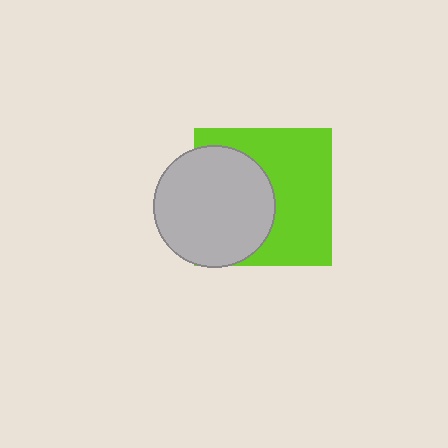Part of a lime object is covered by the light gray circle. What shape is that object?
It is a square.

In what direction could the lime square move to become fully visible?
The lime square could move right. That would shift it out from behind the light gray circle entirely.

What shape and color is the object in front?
The object in front is a light gray circle.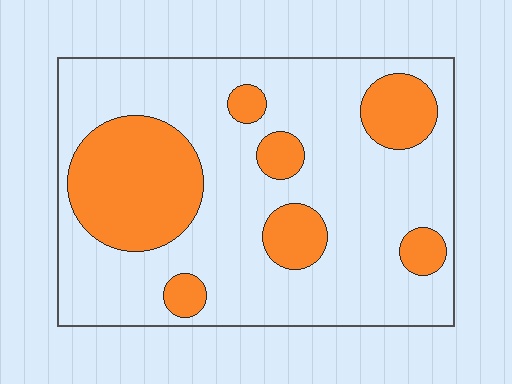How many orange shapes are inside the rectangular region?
7.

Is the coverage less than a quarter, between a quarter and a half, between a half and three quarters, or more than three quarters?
Between a quarter and a half.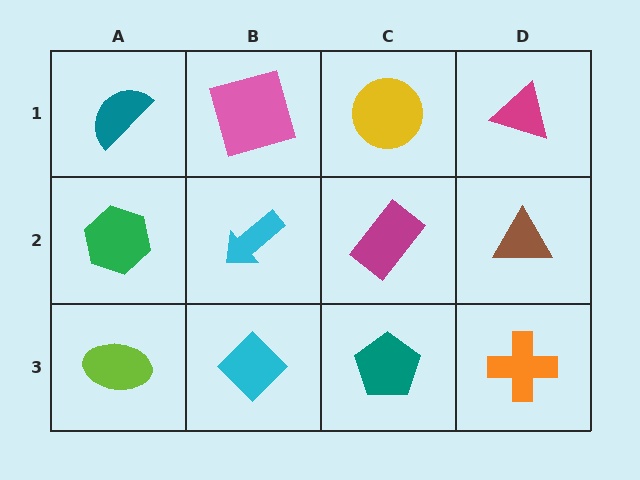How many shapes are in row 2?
4 shapes.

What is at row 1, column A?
A teal semicircle.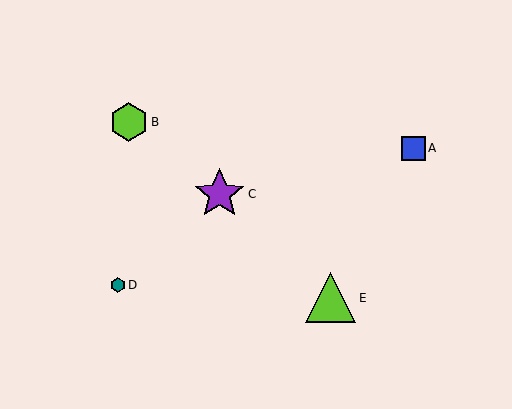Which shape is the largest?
The purple star (labeled C) is the largest.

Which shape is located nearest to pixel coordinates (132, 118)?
The lime hexagon (labeled B) at (129, 122) is nearest to that location.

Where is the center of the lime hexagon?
The center of the lime hexagon is at (129, 122).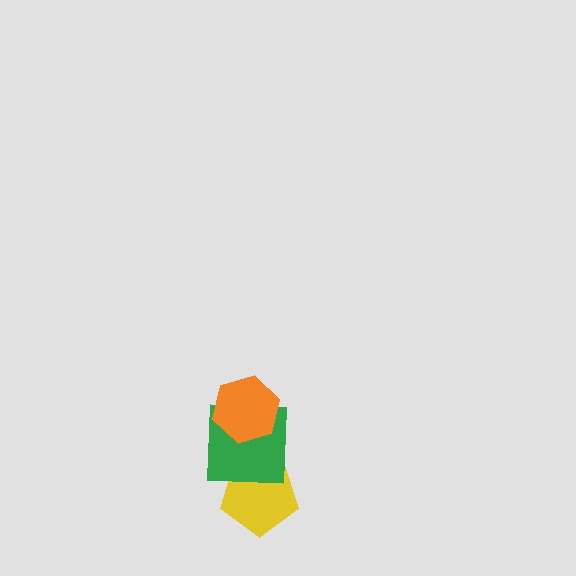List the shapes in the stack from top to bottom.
From top to bottom: the orange hexagon, the green square, the yellow pentagon.